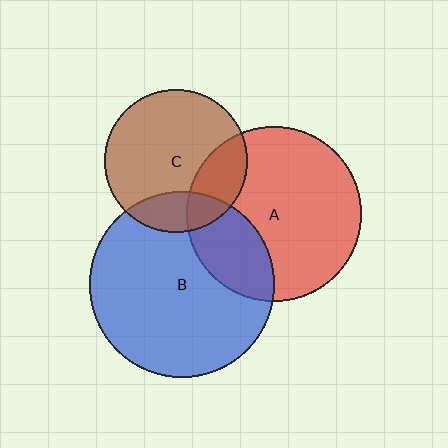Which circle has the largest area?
Circle B (blue).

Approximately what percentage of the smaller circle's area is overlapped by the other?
Approximately 25%.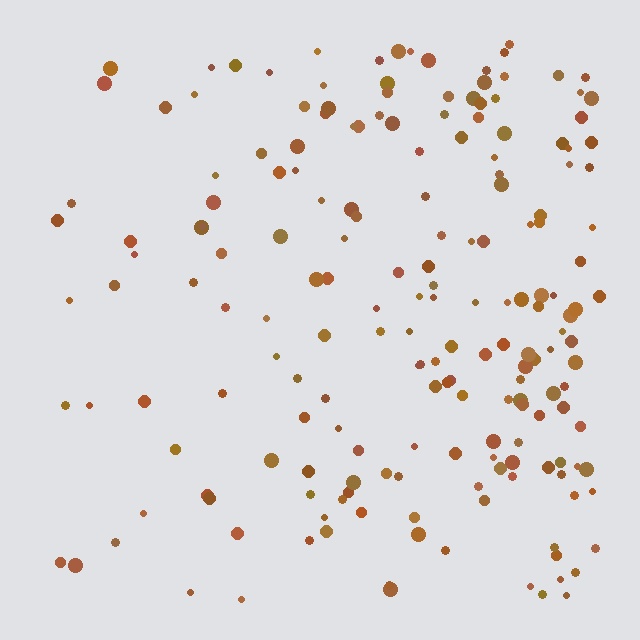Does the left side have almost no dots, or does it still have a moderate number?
Still a moderate number, just noticeably fewer than the right.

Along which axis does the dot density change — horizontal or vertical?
Horizontal.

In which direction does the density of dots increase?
From left to right, with the right side densest.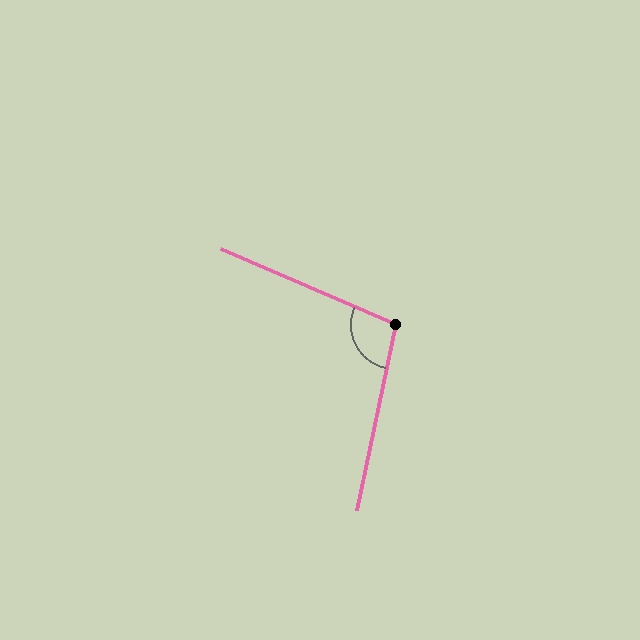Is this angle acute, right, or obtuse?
It is obtuse.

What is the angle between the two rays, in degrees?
Approximately 102 degrees.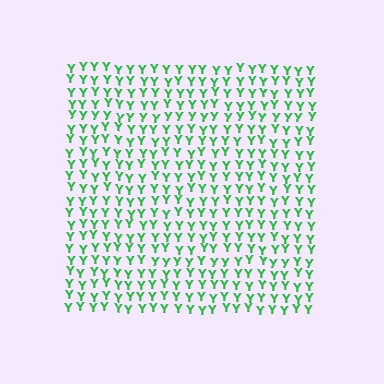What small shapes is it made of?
It is made of small letter Y's.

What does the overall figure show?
The overall figure shows a square.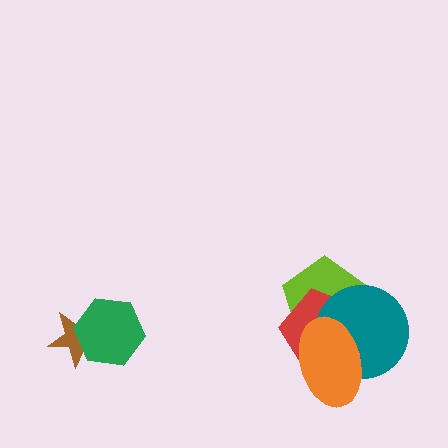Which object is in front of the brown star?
The green hexagon is in front of the brown star.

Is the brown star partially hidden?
Yes, it is partially covered by another shape.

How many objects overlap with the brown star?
1 object overlaps with the brown star.